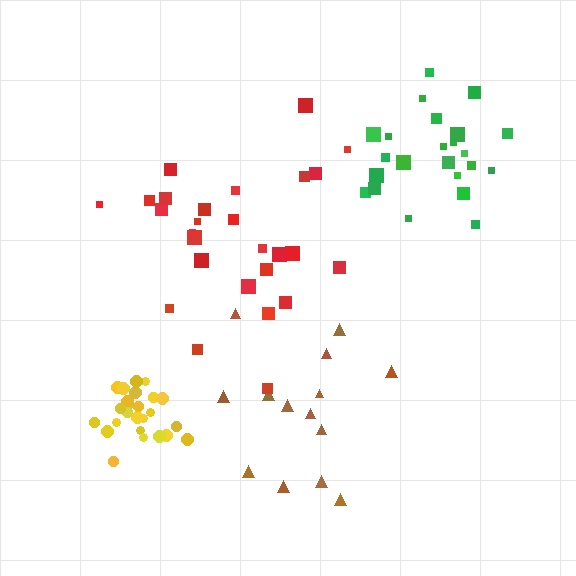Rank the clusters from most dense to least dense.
yellow, red, green, brown.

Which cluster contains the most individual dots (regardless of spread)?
Red (27).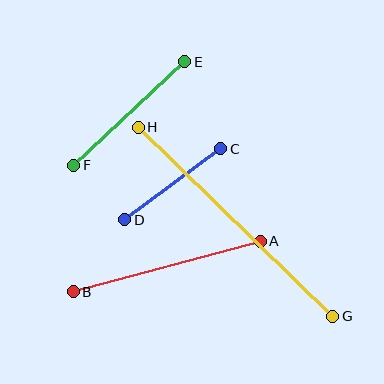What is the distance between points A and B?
The distance is approximately 194 pixels.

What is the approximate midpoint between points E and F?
The midpoint is at approximately (129, 113) pixels.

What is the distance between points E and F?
The distance is approximately 152 pixels.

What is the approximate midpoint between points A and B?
The midpoint is at approximately (167, 267) pixels.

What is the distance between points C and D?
The distance is approximately 119 pixels.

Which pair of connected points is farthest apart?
Points G and H are farthest apart.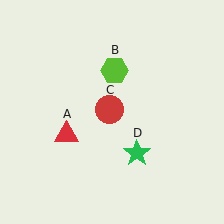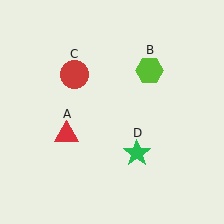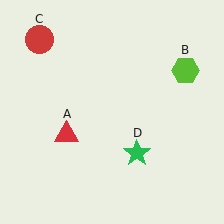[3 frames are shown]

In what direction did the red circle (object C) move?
The red circle (object C) moved up and to the left.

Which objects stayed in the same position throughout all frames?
Red triangle (object A) and green star (object D) remained stationary.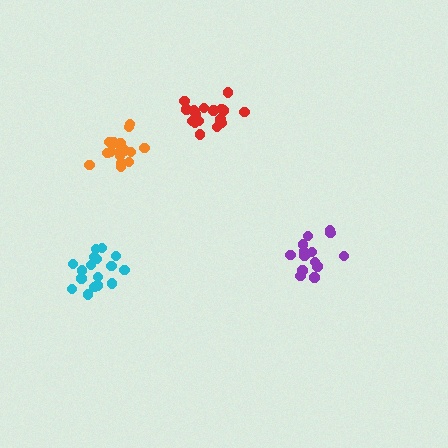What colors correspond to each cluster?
The clusters are colored: red, purple, orange, cyan.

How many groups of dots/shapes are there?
There are 4 groups.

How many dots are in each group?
Group 1: 18 dots, Group 2: 14 dots, Group 3: 17 dots, Group 4: 17 dots (66 total).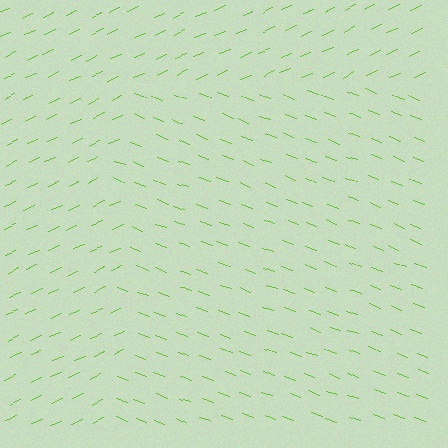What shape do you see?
I see a rectangle.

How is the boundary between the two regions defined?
The boundary is defined purely by a change in line orientation (approximately 45 degrees difference). All lines are the same color and thickness.